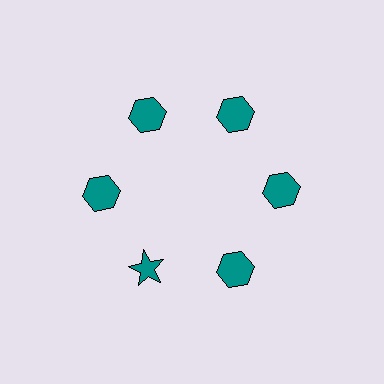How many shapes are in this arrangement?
There are 6 shapes arranged in a ring pattern.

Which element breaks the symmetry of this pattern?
The teal star at roughly the 7 o'clock position breaks the symmetry. All other shapes are teal hexagons.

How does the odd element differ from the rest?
It has a different shape: star instead of hexagon.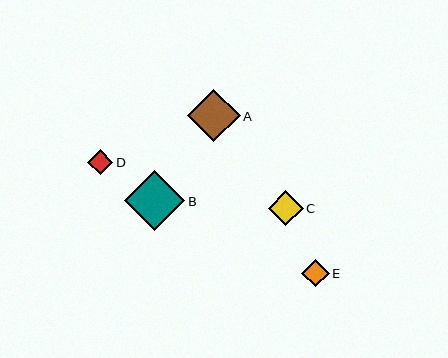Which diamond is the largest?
Diamond B is the largest with a size of approximately 60 pixels.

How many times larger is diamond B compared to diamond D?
Diamond B is approximately 2.4 times the size of diamond D.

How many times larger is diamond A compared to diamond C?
Diamond A is approximately 1.5 times the size of diamond C.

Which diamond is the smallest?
Diamond D is the smallest with a size of approximately 25 pixels.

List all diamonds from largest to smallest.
From largest to smallest: B, A, C, E, D.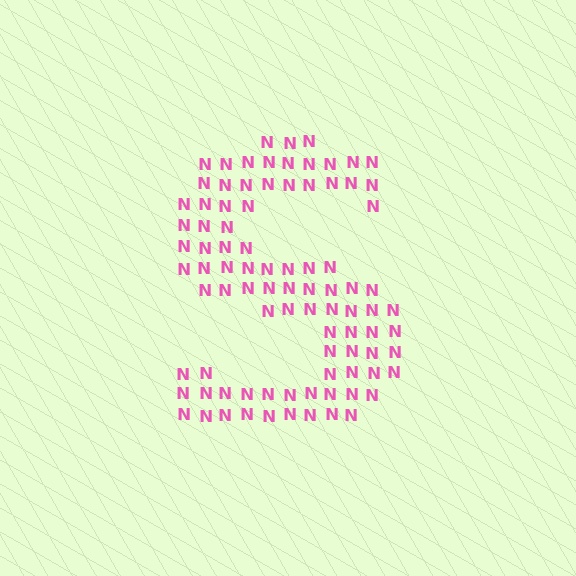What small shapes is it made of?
It is made of small letter N's.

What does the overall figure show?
The overall figure shows the letter S.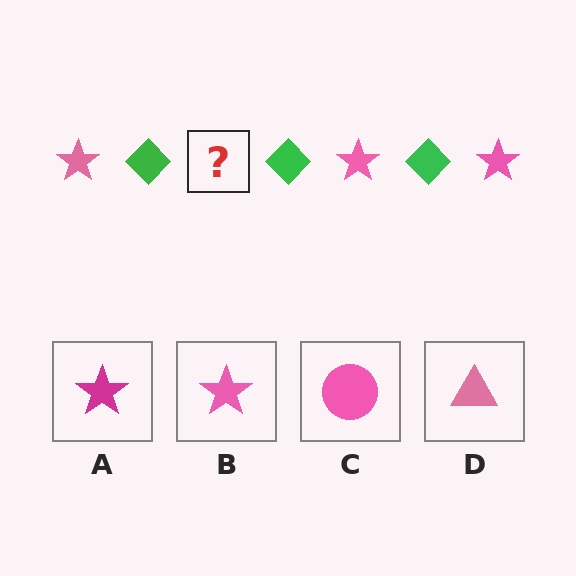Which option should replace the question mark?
Option B.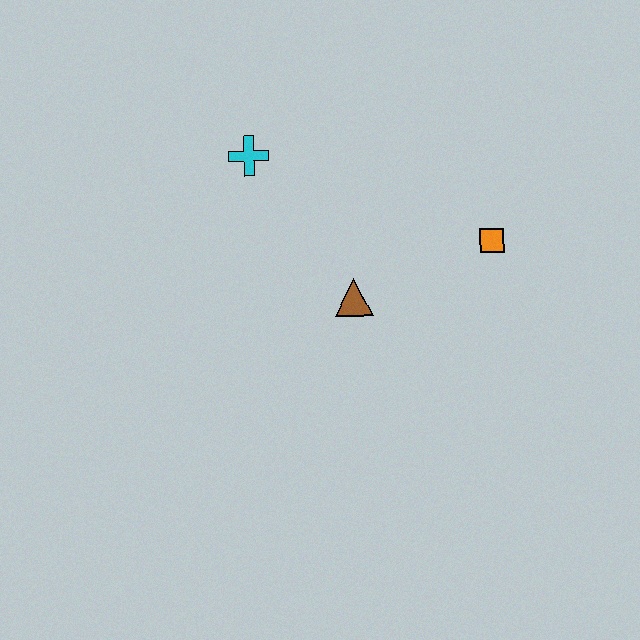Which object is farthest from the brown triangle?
The cyan cross is farthest from the brown triangle.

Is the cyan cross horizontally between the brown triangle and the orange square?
No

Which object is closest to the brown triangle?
The orange square is closest to the brown triangle.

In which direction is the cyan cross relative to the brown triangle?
The cyan cross is above the brown triangle.